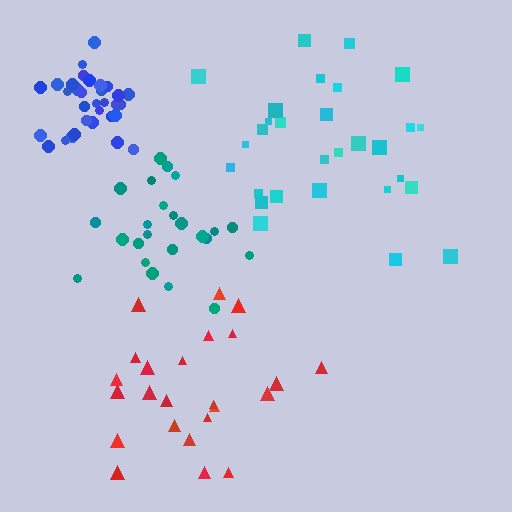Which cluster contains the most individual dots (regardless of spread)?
Blue (34).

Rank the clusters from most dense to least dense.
blue, teal, red, cyan.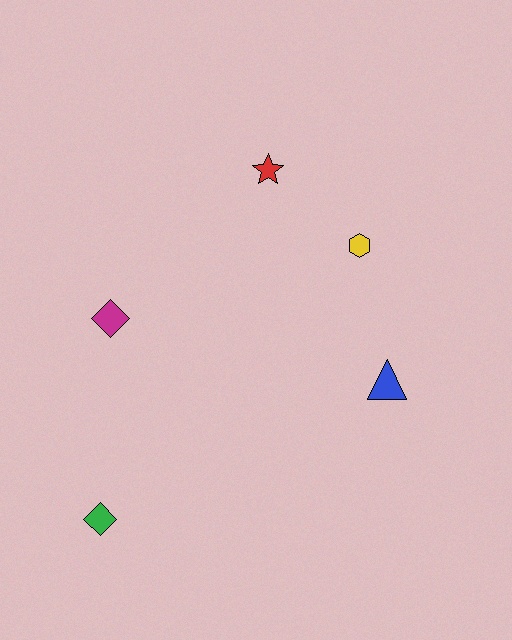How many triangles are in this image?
There is 1 triangle.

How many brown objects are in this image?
There are no brown objects.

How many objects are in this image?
There are 5 objects.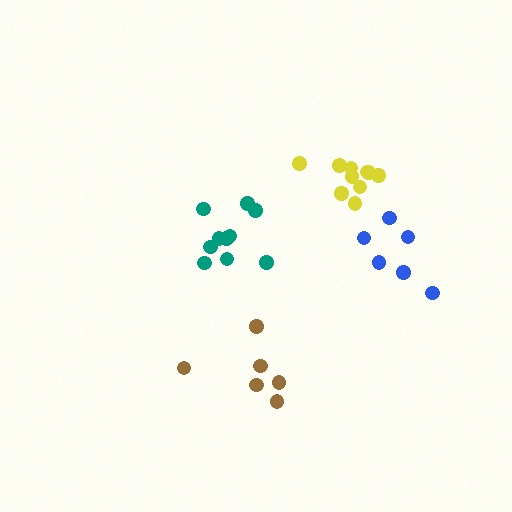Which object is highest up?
The yellow cluster is topmost.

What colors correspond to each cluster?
The clusters are colored: yellow, blue, teal, brown.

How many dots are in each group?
Group 1: 10 dots, Group 2: 6 dots, Group 3: 10 dots, Group 4: 6 dots (32 total).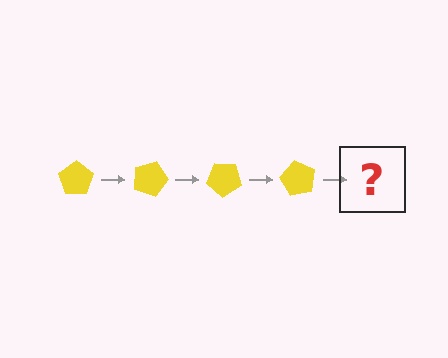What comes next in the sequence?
The next element should be a yellow pentagon rotated 80 degrees.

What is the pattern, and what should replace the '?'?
The pattern is that the pentagon rotates 20 degrees each step. The '?' should be a yellow pentagon rotated 80 degrees.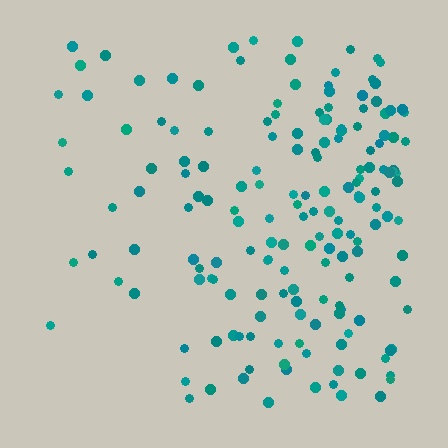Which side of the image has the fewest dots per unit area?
The left.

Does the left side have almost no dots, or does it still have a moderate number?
Still a moderate number, just noticeably fewer than the right.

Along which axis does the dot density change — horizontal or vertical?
Horizontal.